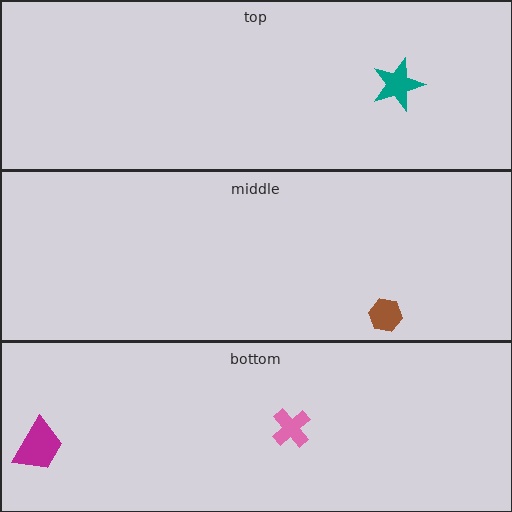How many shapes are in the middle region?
1.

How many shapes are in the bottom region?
2.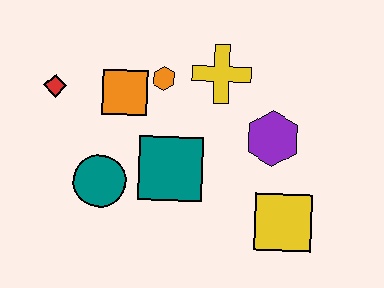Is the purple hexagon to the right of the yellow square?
No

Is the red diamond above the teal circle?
Yes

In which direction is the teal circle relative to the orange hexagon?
The teal circle is below the orange hexagon.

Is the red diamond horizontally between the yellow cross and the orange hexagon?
No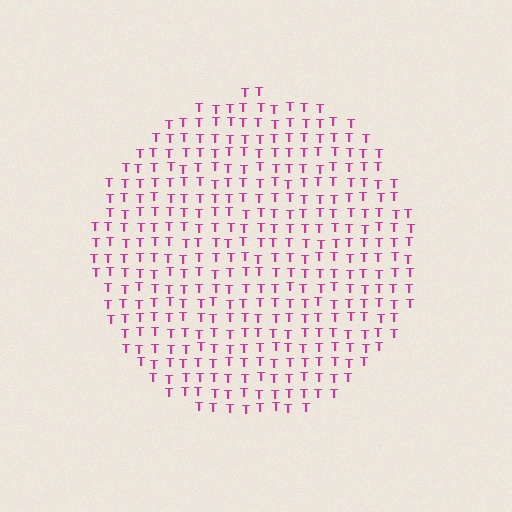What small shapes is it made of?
It is made of small letter T's.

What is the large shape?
The large shape is a circle.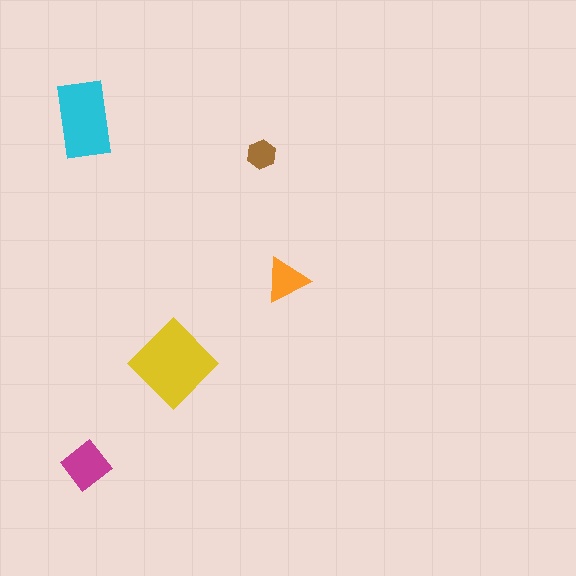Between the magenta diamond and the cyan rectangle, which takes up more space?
The cyan rectangle.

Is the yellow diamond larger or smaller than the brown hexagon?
Larger.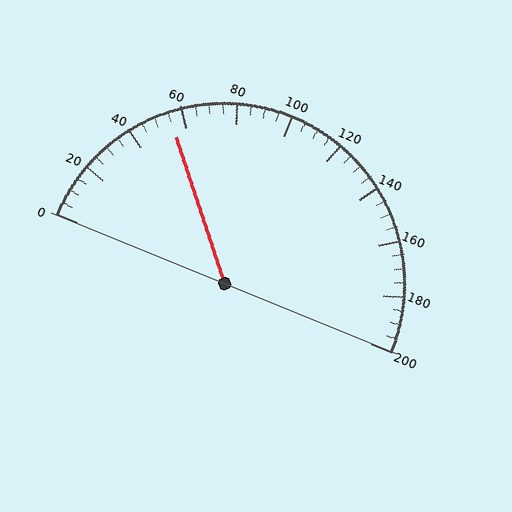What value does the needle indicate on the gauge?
The needle indicates approximately 55.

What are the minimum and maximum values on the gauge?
The gauge ranges from 0 to 200.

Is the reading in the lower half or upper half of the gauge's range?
The reading is in the lower half of the range (0 to 200).